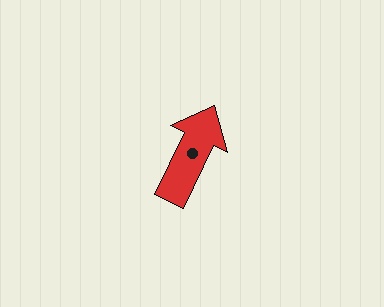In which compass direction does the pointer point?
Northeast.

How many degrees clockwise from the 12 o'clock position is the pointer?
Approximately 25 degrees.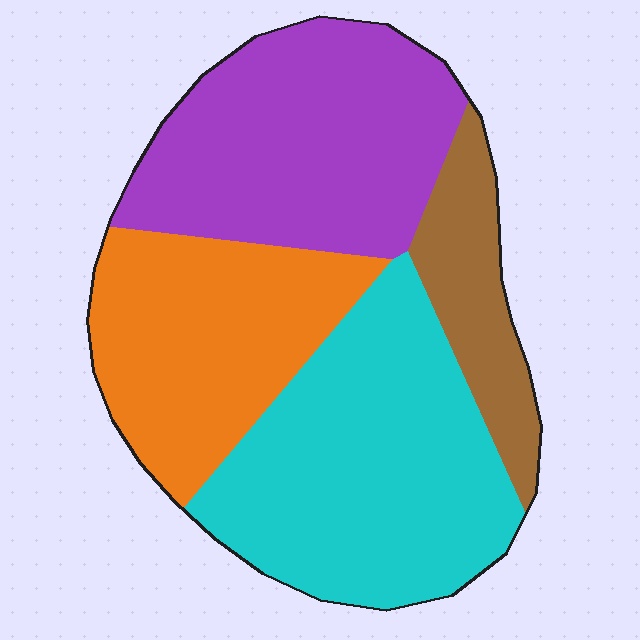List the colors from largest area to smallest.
From largest to smallest: cyan, purple, orange, brown.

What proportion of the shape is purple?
Purple covers around 30% of the shape.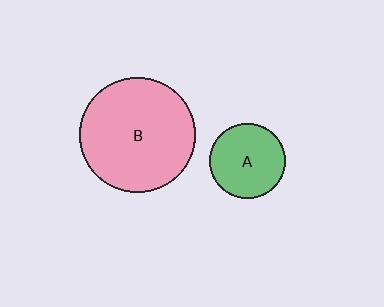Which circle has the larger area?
Circle B (pink).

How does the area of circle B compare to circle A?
Approximately 2.3 times.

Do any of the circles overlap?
No, none of the circles overlap.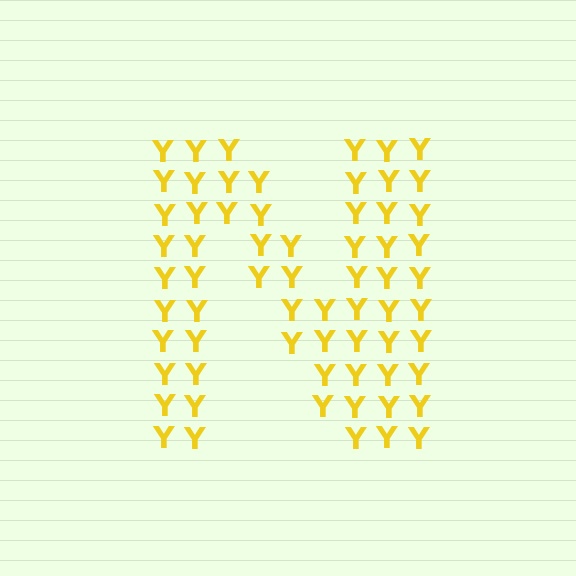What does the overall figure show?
The overall figure shows the letter N.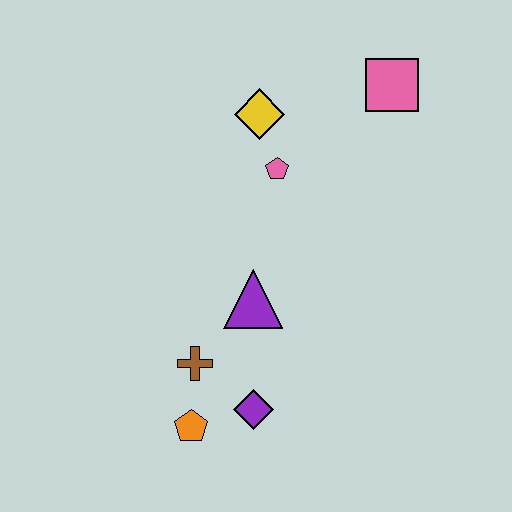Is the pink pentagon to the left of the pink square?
Yes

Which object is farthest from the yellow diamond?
The orange pentagon is farthest from the yellow diamond.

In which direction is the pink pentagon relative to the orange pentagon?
The pink pentagon is above the orange pentagon.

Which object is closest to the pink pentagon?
The yellow diamond is closest to the pink pentagon.